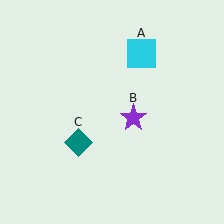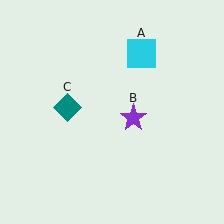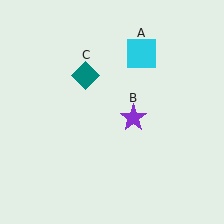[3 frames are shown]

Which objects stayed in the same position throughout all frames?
Cyan square (object A) and purple star (object B) remained stationary.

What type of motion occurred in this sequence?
The teal diamond (object C) rotated clockwise around the center of the scene.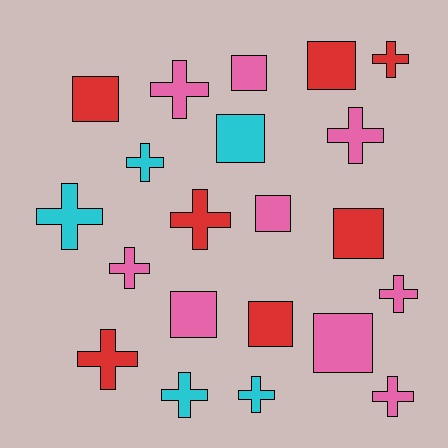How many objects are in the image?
There are 21 objects.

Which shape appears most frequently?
Cross, with 12 objects.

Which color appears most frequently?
Pink, with 9 objects.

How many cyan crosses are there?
There are 4 cyan crosses.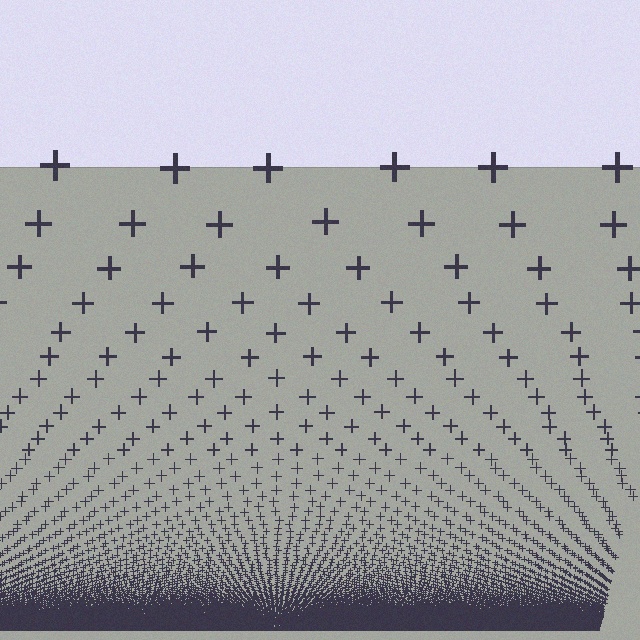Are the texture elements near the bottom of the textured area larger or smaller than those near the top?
Smaller. The gradient is inverted — elements near the bottom are smaller and denser.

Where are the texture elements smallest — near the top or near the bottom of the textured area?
Near the bottom.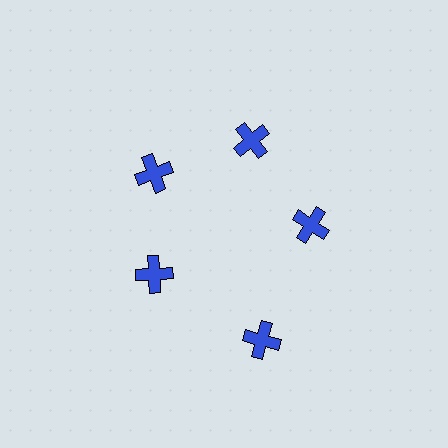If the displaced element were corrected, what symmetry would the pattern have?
It would have 5-fold rotational symmetry — the pattern would map onto itself every 72 degrees.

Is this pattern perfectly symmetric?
No. The 5 blue crosses are arranged in a ring, but one element near the 5 o'clock position is pushed outward from the center, breaking the 5-fold rotational symmetry.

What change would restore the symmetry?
The symmetry would be restored by moving it inward, back onto the ring so that all 5 crosses sit at equal angles and equal distance from the center.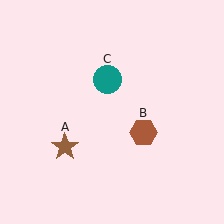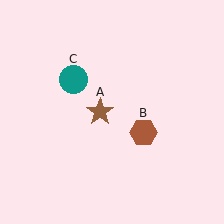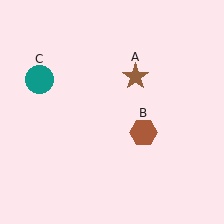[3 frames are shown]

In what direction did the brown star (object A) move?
The brown star (object A) moved up and to the right.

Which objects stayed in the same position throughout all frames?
Brown hexagon (object B) remained stationary.